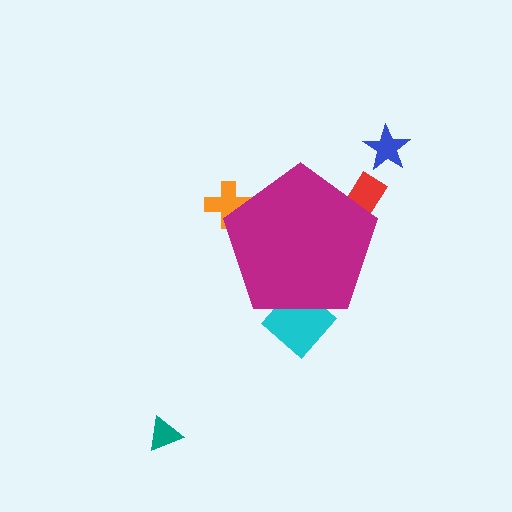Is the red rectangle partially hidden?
Yes, the red rectangle is partially hidden behind the magenta pentagon.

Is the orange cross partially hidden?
Yes, the orange cross is partially hidden behind the magenta pentagon.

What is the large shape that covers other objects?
A magenta pentagon.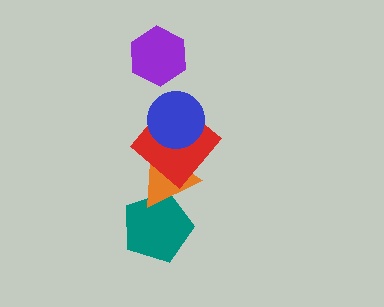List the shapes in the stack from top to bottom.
From top to bottom: the purple hexagon, the blue circle, the red diamond, the orange triangle, the teal pentagon.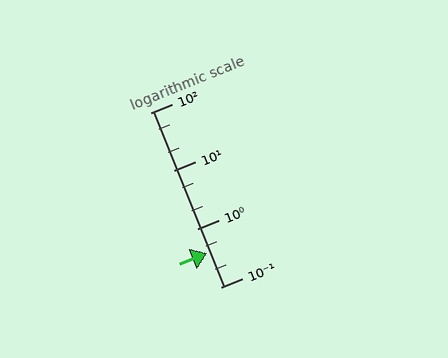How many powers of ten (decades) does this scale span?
The scale spans 3 decades, from 0.1 to 100.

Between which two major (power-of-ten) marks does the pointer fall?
The pointer is between 0.1 and 1.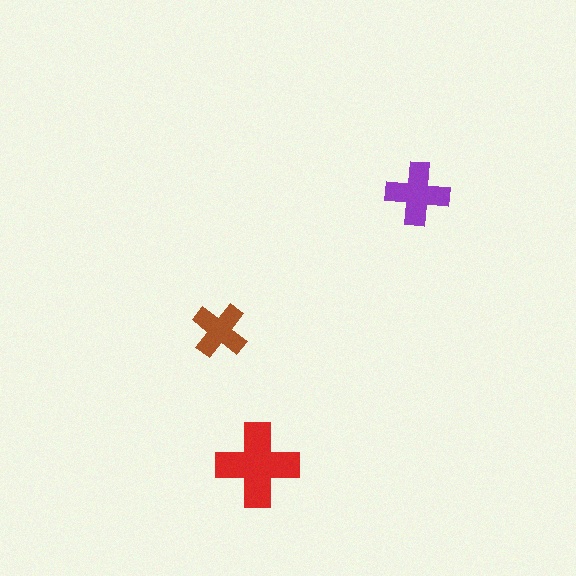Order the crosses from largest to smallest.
the red one, the purple one, the brown one.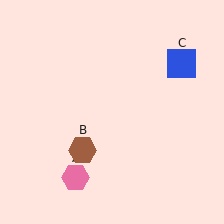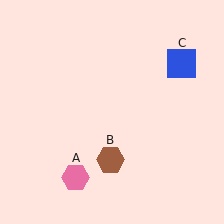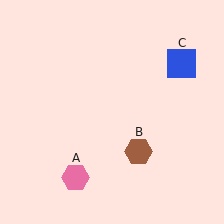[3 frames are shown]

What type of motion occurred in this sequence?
The brown hexagon (object B) rotated counterclockwise around the center of the scene.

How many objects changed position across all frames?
1 object changed position: brown hexagon (object B).